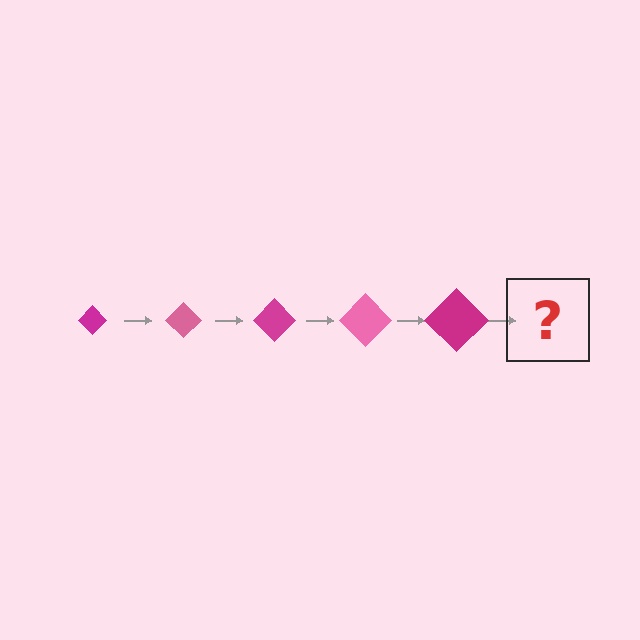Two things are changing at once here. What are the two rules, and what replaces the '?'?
The two rules are that the diamond grows larger each step and the color cycles through magenta and pink. The '?' should be a pink diamond, larger than the previous one.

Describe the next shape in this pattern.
It should be a pink diamond, larger than the previous one.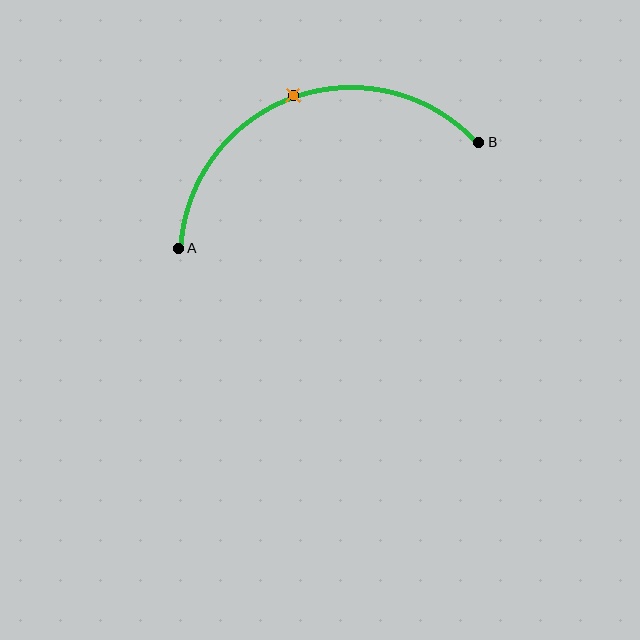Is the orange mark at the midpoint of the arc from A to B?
Yes. The orange mark lies on the arc at equal arc-length from both A and B — it is the arc midpoint.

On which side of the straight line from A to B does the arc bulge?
The arc bulges above the straight line connecting A and B.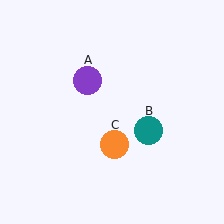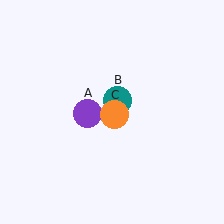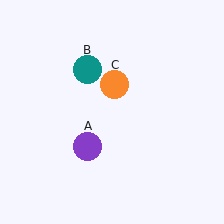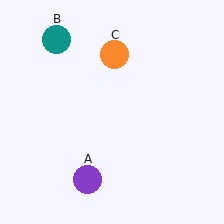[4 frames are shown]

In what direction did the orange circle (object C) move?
The orange circle (object C) moved up.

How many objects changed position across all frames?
3 objects changed position: purple circle (object A), teal circle (object B), orange circle (object C).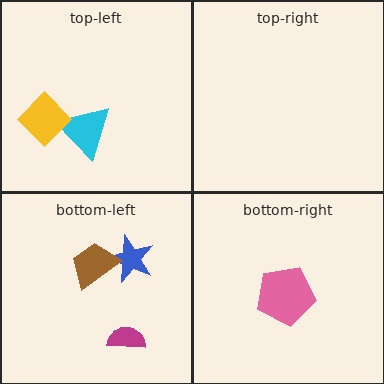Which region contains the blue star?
The bottom-left region.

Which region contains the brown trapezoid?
The bottom-left region.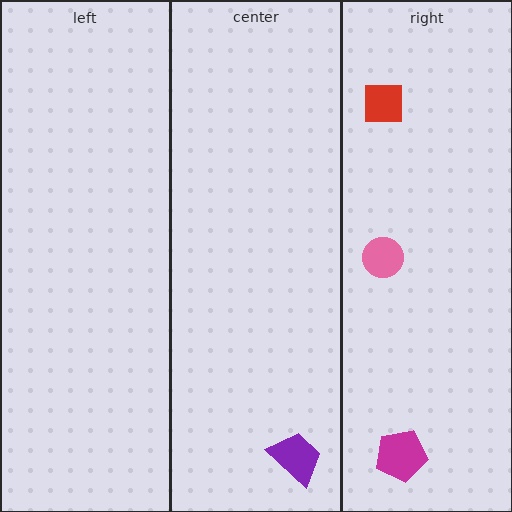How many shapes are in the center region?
1.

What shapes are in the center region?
The purple trapezoid.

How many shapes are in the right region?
3.